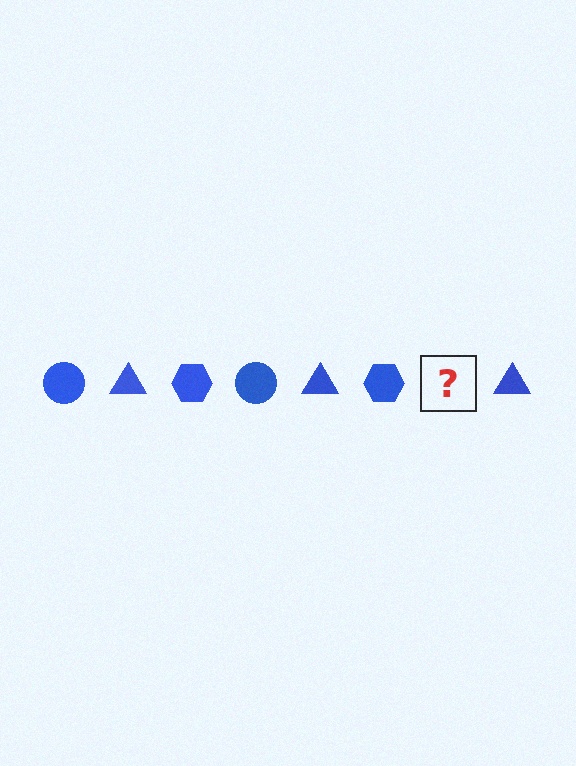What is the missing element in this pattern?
The missing element is a blue circle.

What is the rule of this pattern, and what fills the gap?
The rule is that the pattern cycles through circle, triangle, hexagon shapes in blue. The gap should be filled with a blue circle.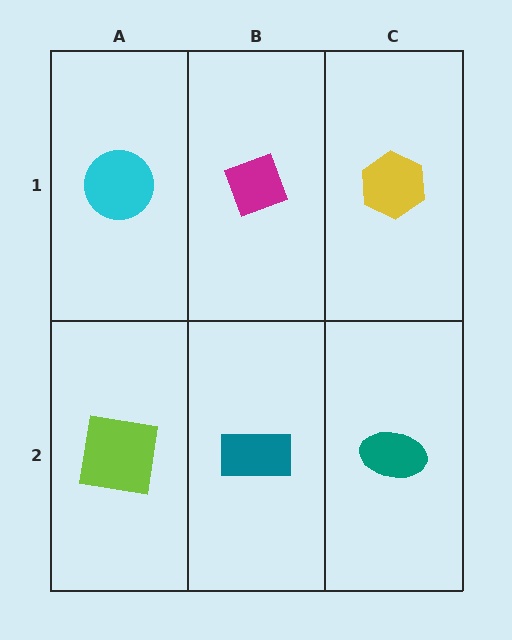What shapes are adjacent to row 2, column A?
A cyan circle (row 1, column A), a teal rectangle (row 2, column B).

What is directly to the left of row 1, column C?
A magenta diamond.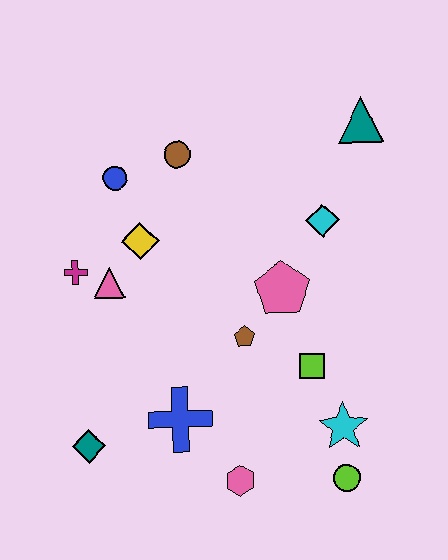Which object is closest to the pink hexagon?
The blue cross is closest to the pink hexagon.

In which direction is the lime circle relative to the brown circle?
The lime circle is below the brown circle.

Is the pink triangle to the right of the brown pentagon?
No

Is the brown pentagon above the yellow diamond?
No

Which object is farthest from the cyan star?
The blue circle is farthest from the cyan star.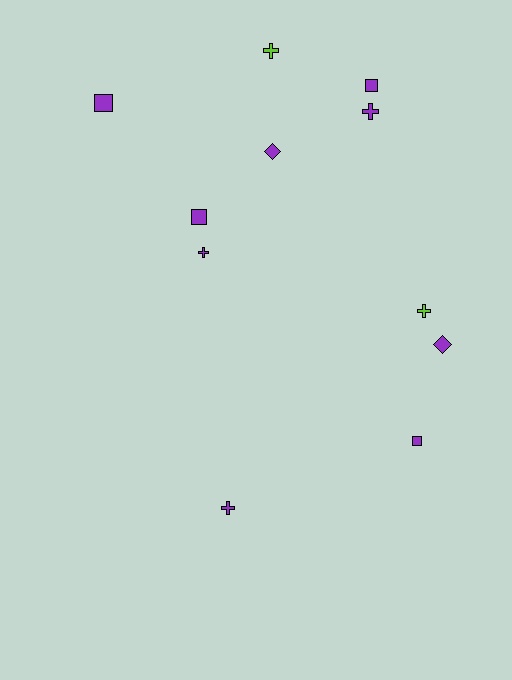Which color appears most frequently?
Purple, with 9 objects.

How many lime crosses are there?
There are 2 lime crosses.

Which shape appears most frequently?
Cross, with 5 objects.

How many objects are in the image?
There are 11 objects.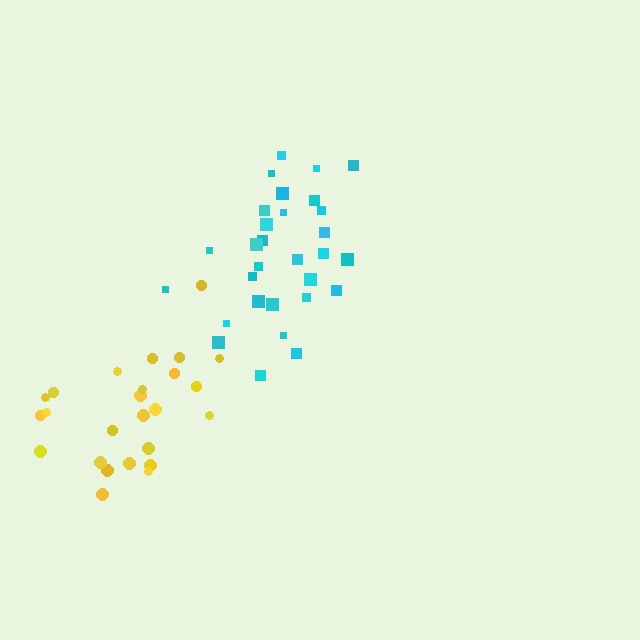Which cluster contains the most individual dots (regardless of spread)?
Cyan (31).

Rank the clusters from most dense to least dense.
cyan, yellow.